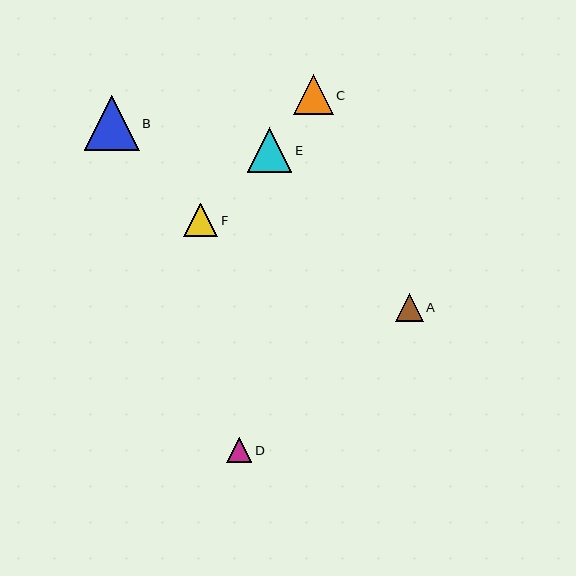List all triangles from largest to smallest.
From largest to smallest: B, E, C, F, A, D.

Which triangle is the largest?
Triangle B is the largest with a size of approximately 55 pixels.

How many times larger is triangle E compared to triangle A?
Triangle E is approximately 1.6 times the size of triangle A.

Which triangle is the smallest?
Triangle D is the smallest with a size of approximately 25 pixels.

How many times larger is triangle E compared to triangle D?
Triangle E is approximately 1.8 times the size of triangle D.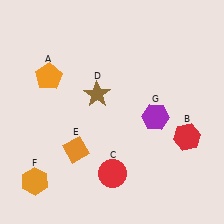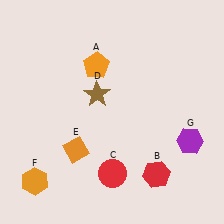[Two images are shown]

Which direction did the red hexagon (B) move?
The red hexagon (B) moved down.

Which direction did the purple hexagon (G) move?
The purple hexagon (G) moved right.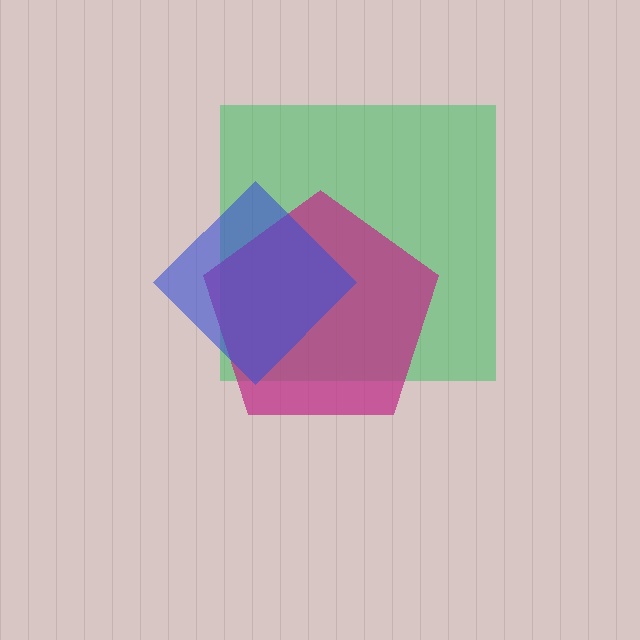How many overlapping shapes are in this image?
There are 3 overlapping shapes in the image.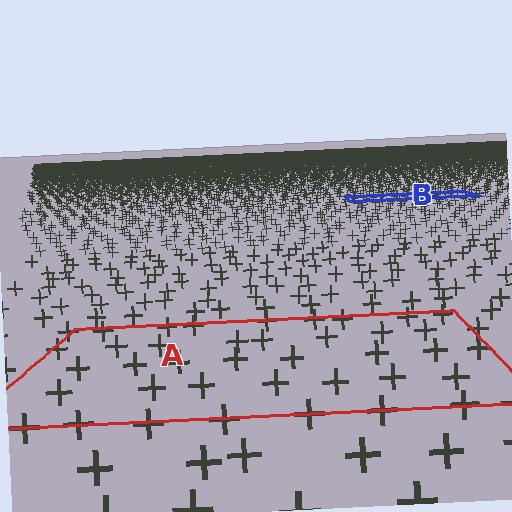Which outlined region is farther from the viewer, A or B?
Region B is farther from the viewer — the texture elements inside it appear smaller and more densely packed.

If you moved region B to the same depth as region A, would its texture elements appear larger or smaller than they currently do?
They would appear larger. At a closer depth, the same texture elements are projected at a bigger on-screen size.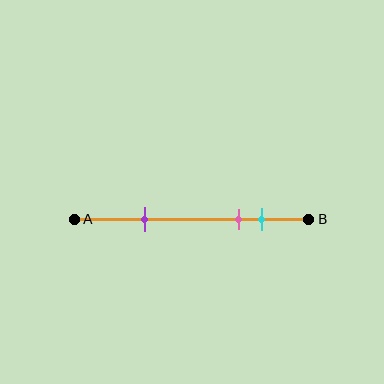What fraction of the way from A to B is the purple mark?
The purple mark is approximately 30% (0.3) of the way from A to B.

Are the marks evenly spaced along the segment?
No, the marks are not evenly spaced.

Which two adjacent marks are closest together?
The pink and cyan marks are the closest adjacent pair.